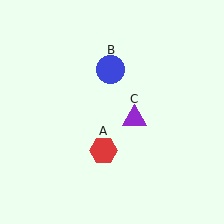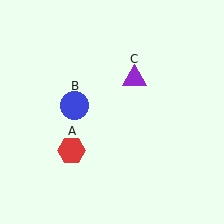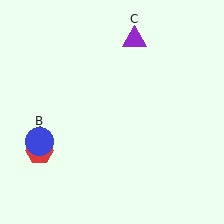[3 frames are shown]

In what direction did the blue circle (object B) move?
The blue circle (object B) moved down and to the left.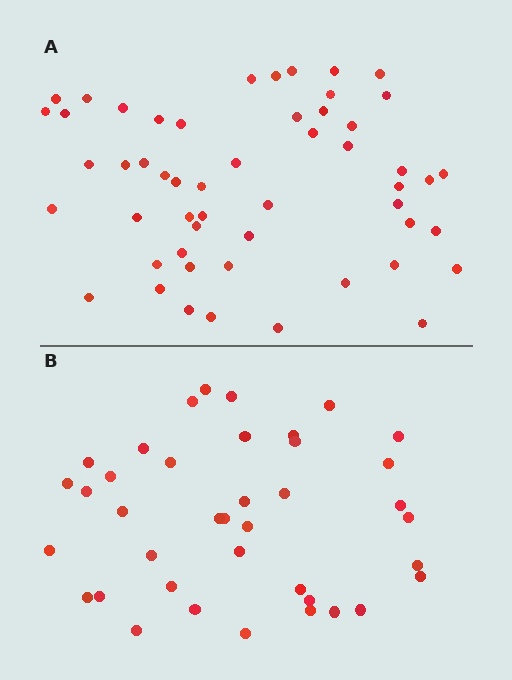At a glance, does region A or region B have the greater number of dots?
Region A (the top region) has more dots.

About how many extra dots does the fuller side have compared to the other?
Region A has approximately 15 more dots than region B.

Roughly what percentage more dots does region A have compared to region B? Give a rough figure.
About 35% more.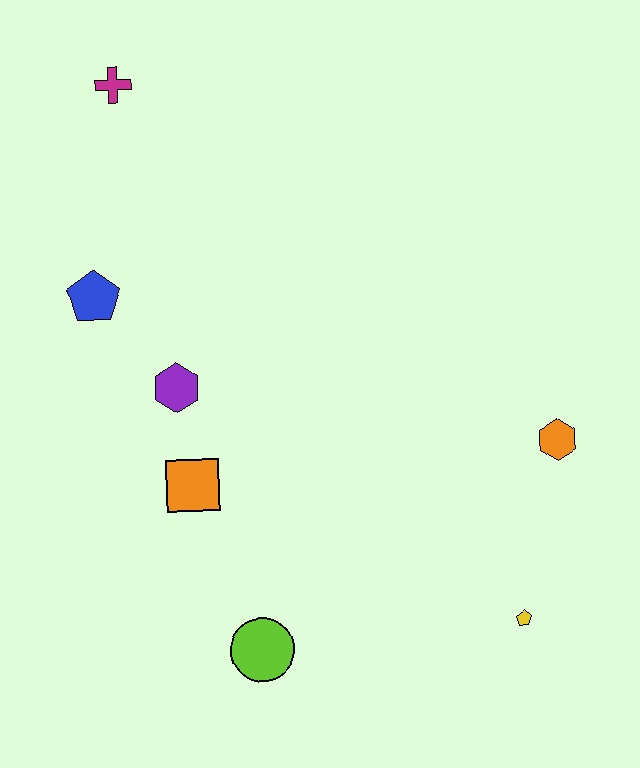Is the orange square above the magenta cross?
No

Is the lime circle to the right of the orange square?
Yes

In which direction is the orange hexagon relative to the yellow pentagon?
The orange hexagon is above the yellow pentagon.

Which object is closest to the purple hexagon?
The orange square is closest to the purple hexagon.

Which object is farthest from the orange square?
The magenta cross is farthest from the orange square.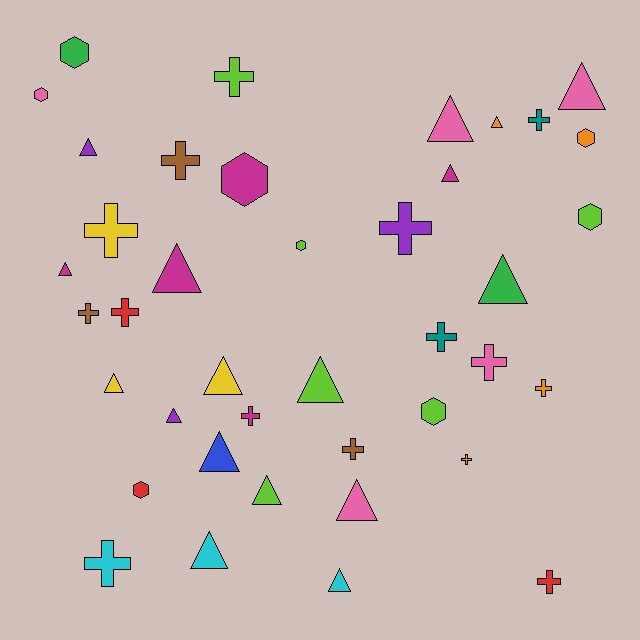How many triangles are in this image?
There are 17 triangles.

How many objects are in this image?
There are 40 objects.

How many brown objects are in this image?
There are 3 brown objects.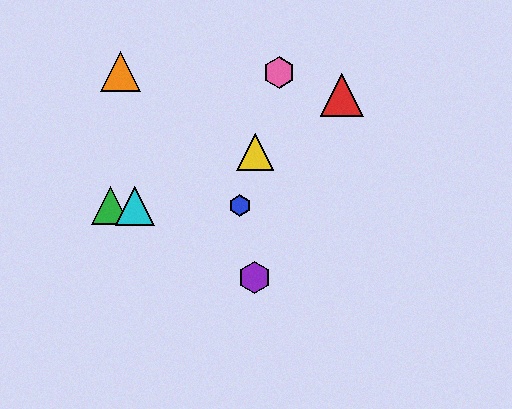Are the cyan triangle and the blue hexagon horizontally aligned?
Yes, both are at y≈206.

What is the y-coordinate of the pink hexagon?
The pink hexagon is at y≈72.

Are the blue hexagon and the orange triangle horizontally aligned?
No, the blue hexagon is at y≈206 and the orange triangle is at y≈72.